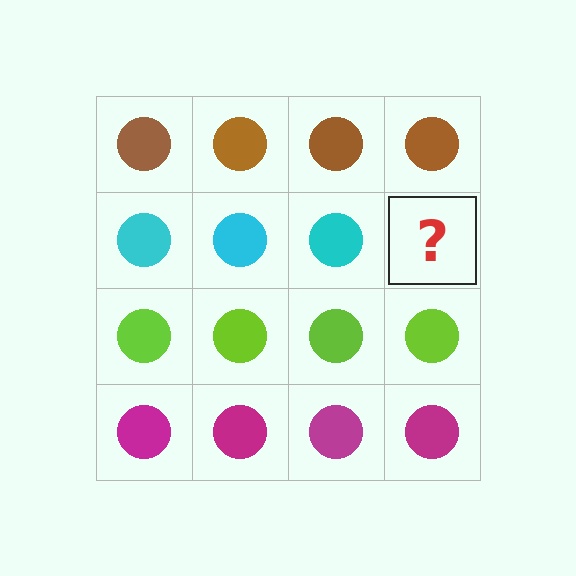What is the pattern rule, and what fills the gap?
The rule is that each row has a consistent color. The gap should be filled with a cyan circle.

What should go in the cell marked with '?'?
The missing cell should contain a cyan circle.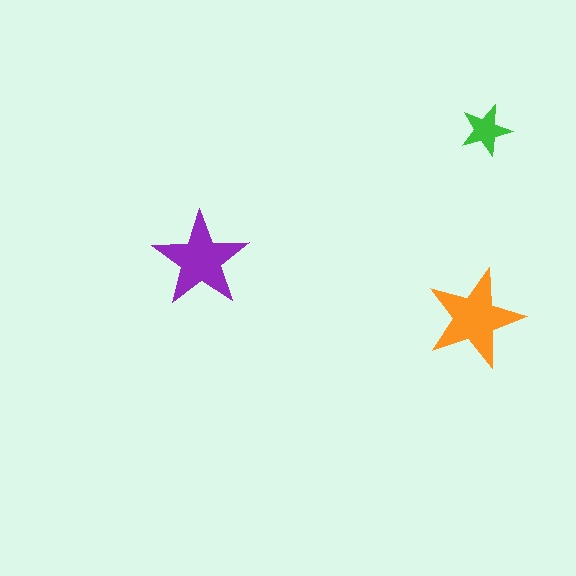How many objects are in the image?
There are 3 objects in the image.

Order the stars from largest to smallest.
the orange one, the purple one, the green one.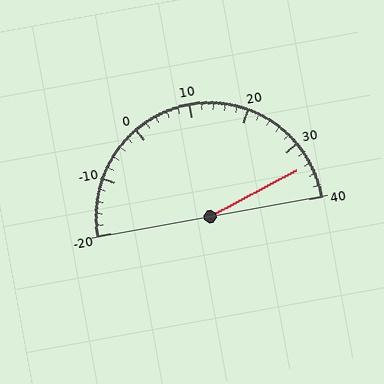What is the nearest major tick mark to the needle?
The nearest major tick mark is 30.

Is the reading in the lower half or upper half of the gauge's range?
The reading is in the upper half of the range (-20 to 40).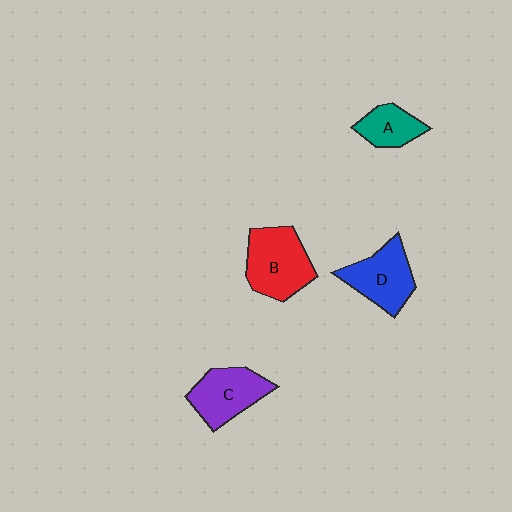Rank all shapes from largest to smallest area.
From largest to smallest: B (red), D (blue), C (purple), A (teal).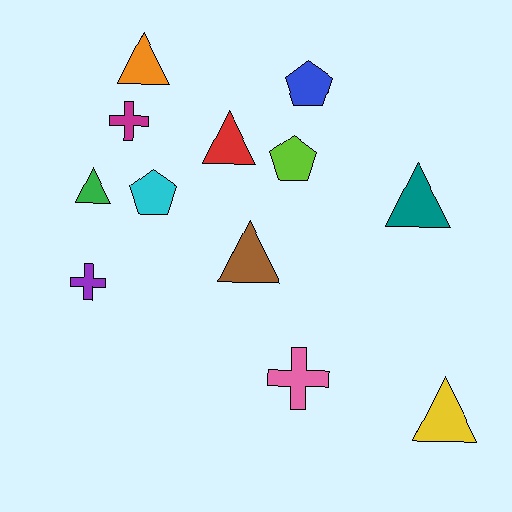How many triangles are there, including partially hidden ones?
There are 6 triangles.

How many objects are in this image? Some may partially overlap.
There are 12 objects.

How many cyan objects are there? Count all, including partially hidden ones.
There is 1 cyan object.